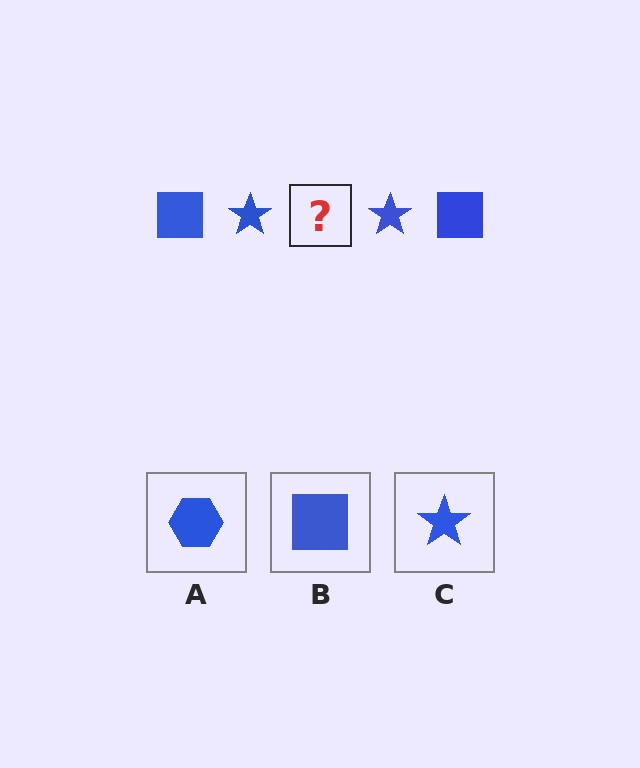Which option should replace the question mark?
Option B.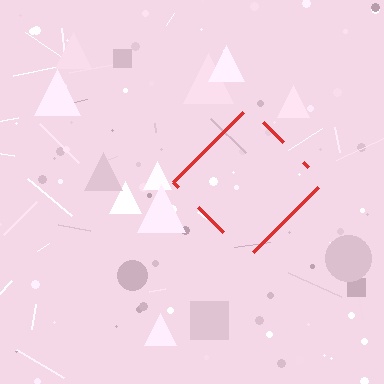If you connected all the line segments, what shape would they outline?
They would outline a diamond.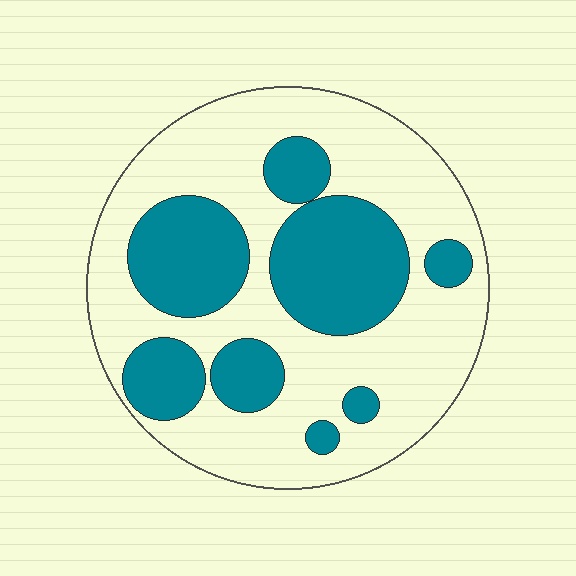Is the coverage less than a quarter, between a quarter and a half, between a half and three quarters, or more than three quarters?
Between a quarter and a half.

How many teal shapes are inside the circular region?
8.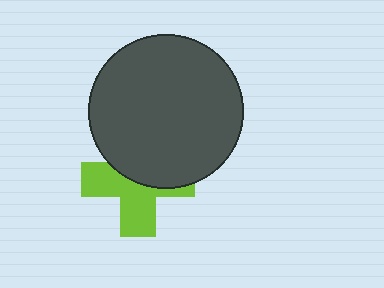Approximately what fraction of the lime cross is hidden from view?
Roughly 48% of the lime cross is hidden behind the dark gray circle.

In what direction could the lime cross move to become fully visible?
The lime cross could move down. That would shift it out from behind the dark gray circle entirely.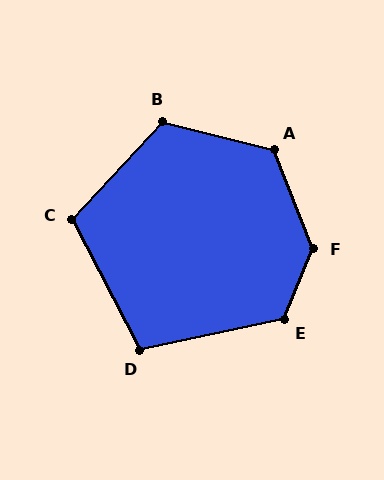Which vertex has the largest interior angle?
F, at approximately 136 degrees.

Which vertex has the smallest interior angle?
D, at approximately 106 degrees.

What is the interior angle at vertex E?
Approximately 124 degrees (obtuse).